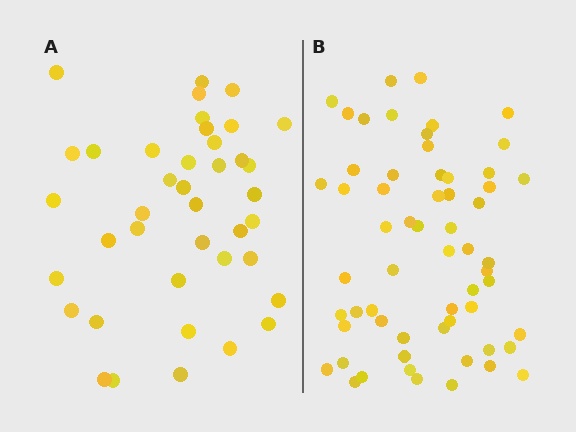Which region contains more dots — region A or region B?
Region B (the right region) has more dots.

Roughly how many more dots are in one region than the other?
Region B has approximately 20 more dots than region A.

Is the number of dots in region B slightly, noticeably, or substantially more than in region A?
Region B has substantially more. The ratio is roughly 1.5 to 1.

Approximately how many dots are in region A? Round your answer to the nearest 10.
About 40 dots.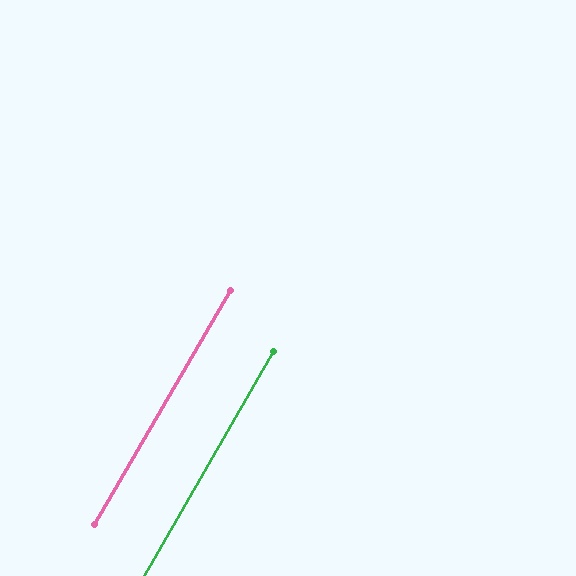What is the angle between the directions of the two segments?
Approximately 0 degrees.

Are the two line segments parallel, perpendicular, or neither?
Parallel — their directions differ by only 0.3°.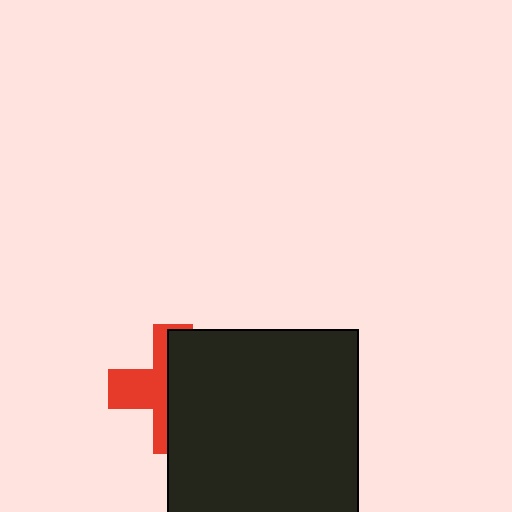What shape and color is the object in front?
The object in front is a black rectangle.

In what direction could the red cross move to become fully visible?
The red cross could move left. That would shift it out from behind the black rectangle entirely.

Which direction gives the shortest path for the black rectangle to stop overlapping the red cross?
Moving right gives the shortest separation.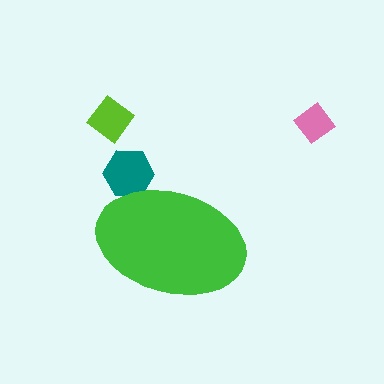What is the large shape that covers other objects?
A green ellipse.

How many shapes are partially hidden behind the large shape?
1 shape is partially hidden.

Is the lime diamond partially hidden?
No, the lime diamond is fully visible.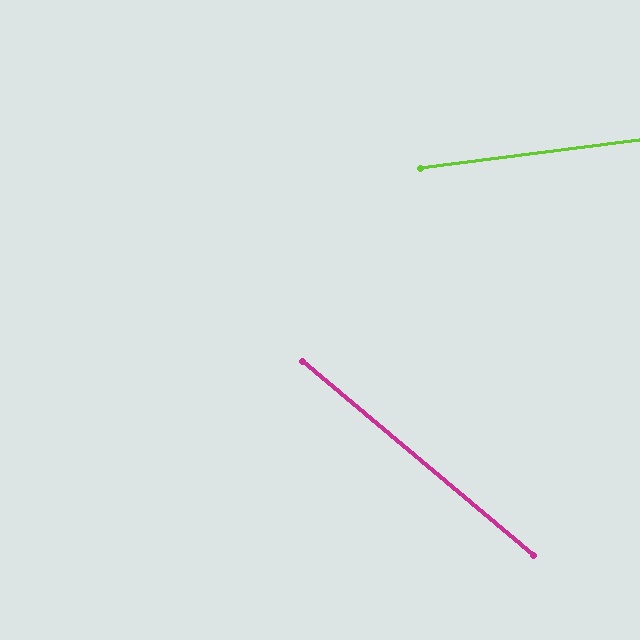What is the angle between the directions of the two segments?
Approximately 47 degrees.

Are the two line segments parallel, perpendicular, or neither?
Neither parallel nor perpendicular — they differ by about 47°.